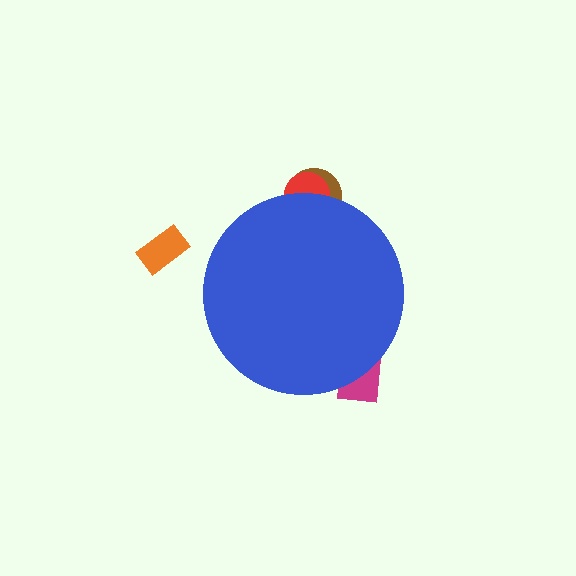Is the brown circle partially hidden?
Yes, the brown circle is partially hidden behind the blue circle.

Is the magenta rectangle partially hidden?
Yes, the magenta rectangle is partially hidden behind the blue circle.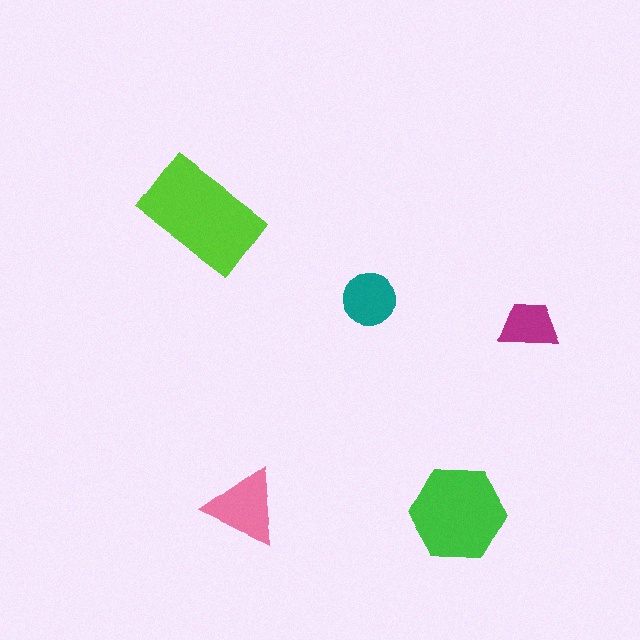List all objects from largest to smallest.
The lime rectangle, the green hexagon, the pink triangle, the teal circle, the magenta trapezoid.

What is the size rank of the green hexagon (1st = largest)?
2nd.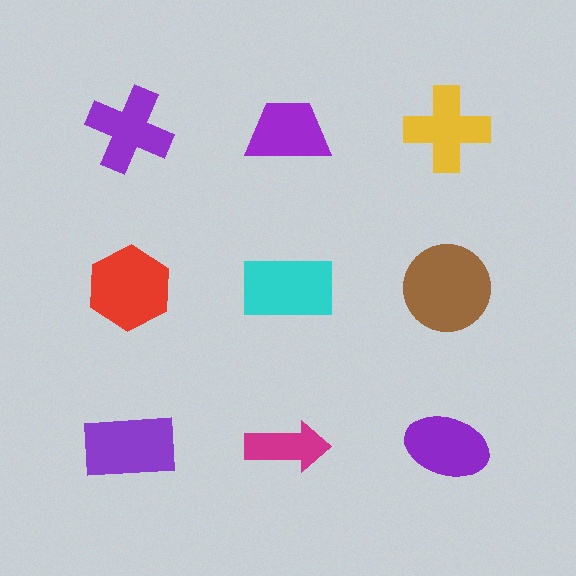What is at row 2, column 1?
A red hexagon.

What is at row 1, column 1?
A purple cross.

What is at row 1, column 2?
A purple trapezoid.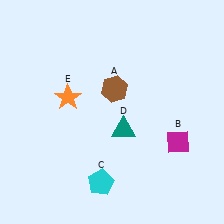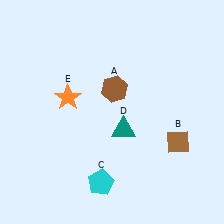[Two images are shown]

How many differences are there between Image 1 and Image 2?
There is 1 difference between the two images.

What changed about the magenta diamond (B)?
In Image 1, B is magenta. In Image 2, it changed to brown.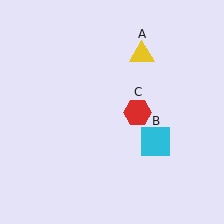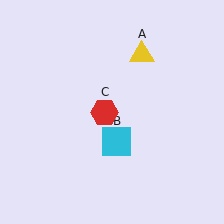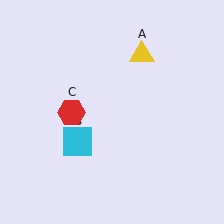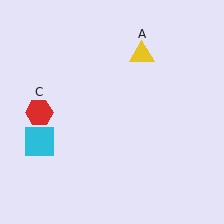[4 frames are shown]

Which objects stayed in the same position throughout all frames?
Yellow triangle (object A) remained stationary.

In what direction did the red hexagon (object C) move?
The red hexagon (object C) moved left.